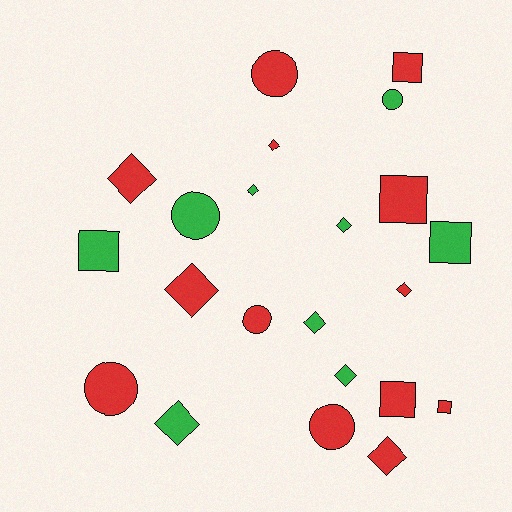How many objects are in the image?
There are 22 objects.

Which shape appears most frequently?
Diamond, with 10 objects.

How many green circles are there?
There are 2 green circles.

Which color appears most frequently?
Red, with 13 objects.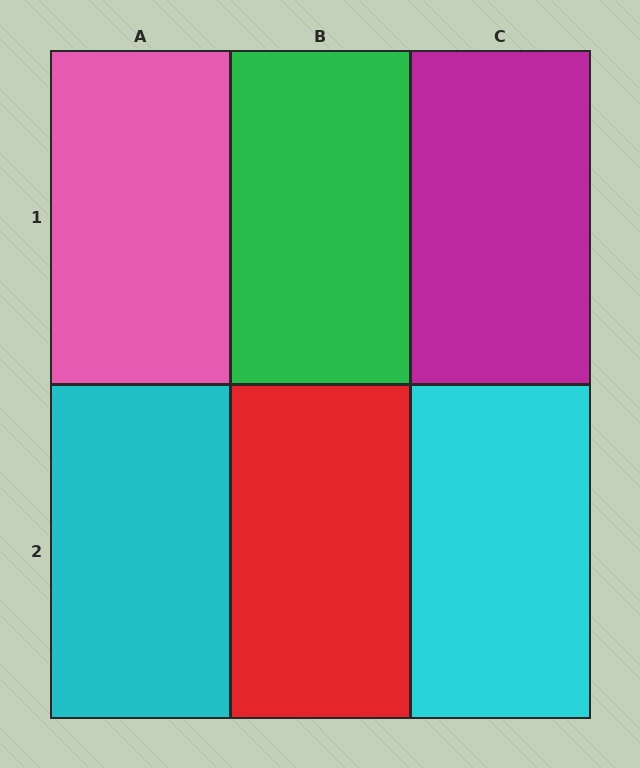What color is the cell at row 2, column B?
Red.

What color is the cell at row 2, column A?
Cyan.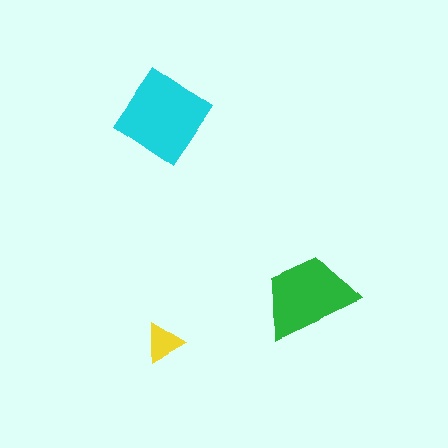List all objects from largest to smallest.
The cyan diamond, the green trapezoid, the yellow triangle.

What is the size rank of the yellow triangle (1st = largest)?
3rd.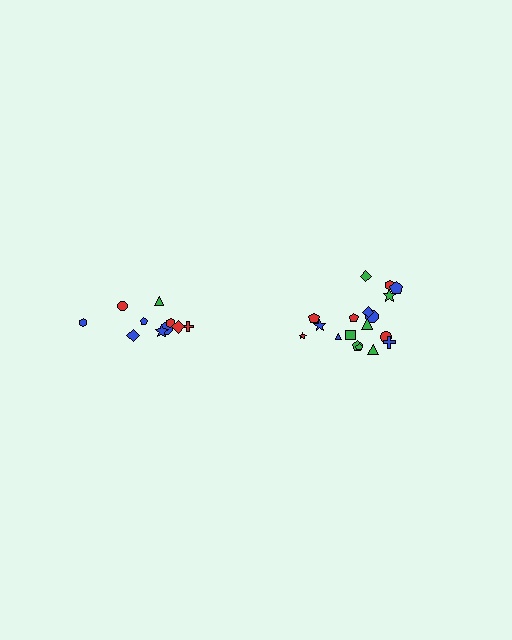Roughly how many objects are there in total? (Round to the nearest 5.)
Roughly 30 objects in total.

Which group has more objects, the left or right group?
The right group.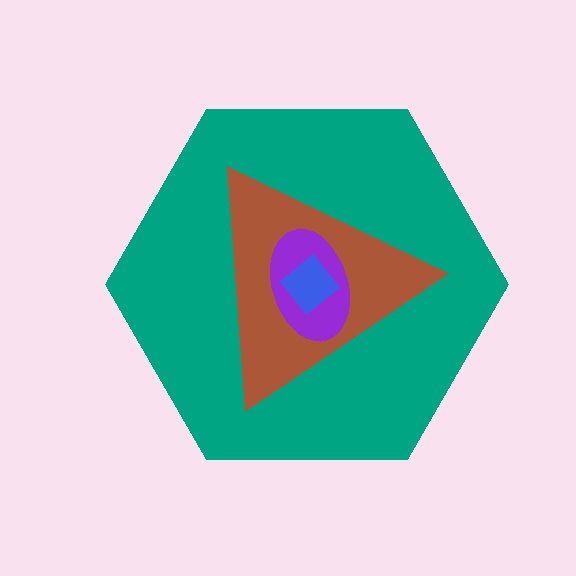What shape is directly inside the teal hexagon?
The brown triangle.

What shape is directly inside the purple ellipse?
The blue diamond.